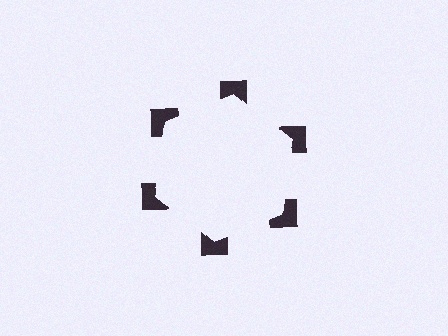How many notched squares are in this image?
There are 6 — one at each vertex of the illusory hexagon.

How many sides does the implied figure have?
6 sides.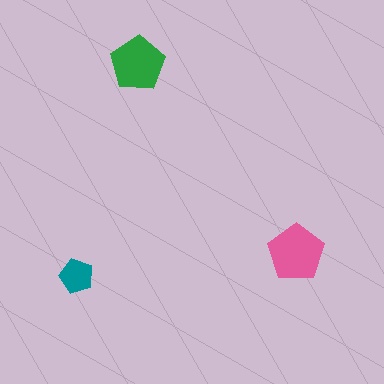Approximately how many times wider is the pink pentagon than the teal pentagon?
About 1.5 times wider.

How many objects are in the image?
There are 3 objects in the image.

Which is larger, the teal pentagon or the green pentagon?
The green one.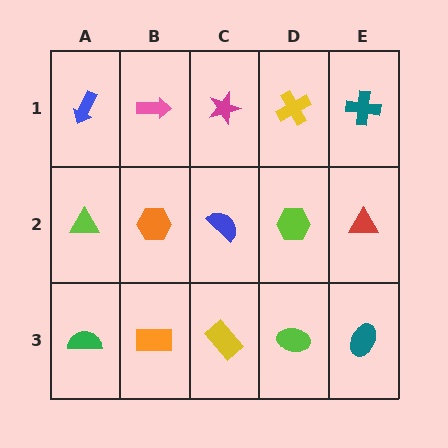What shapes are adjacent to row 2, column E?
A teal cross (row 1, column E), a teal ellipse (row 3, column E), a lime hexagon (row 2, column D).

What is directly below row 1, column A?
A lime triangle.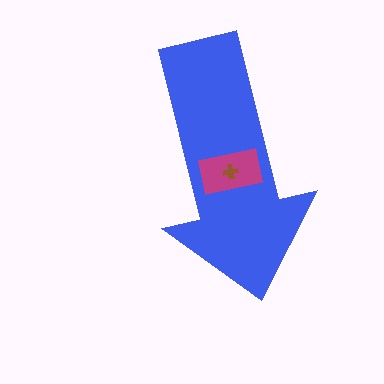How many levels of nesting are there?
3.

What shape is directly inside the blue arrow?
The magenta rectangle.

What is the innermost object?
The brown cross.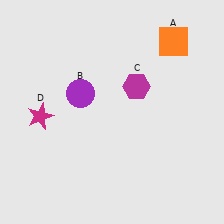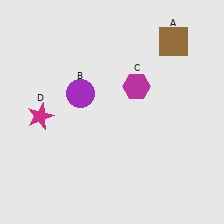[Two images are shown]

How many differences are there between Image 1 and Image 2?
There is 1 difference between the two images.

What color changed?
The square (A) changed from orange in Image 1 to brown in Image 2.